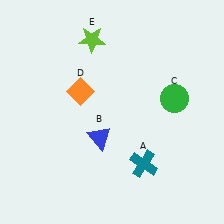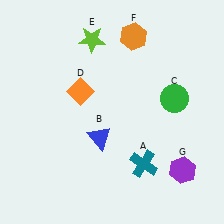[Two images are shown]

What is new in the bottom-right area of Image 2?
A purple hexagon (G) was added in the bottom-right area of Image 2.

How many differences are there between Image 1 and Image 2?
There are 2 differences between the two images.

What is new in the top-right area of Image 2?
An orange hexagon (F) was added in the top-right area of Image 2.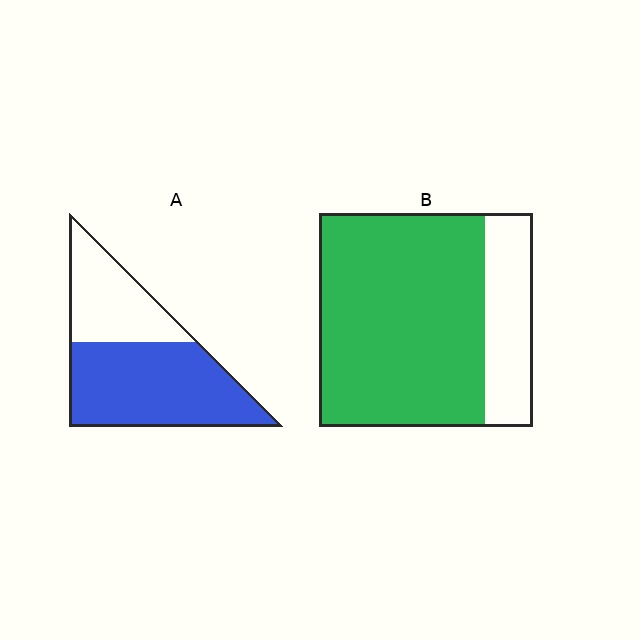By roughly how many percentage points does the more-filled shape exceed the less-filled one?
By roughly 15 percentage points (B over A).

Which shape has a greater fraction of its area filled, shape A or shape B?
Shape B.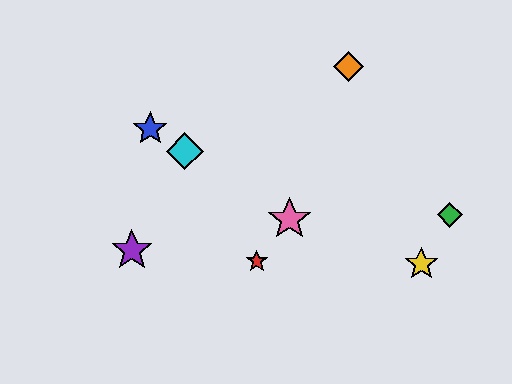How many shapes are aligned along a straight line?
3 shapes (the blue star, the cyan diamond, the pink star) are aligned along a straight line.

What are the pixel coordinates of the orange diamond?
The orange diamond is at (349, 66).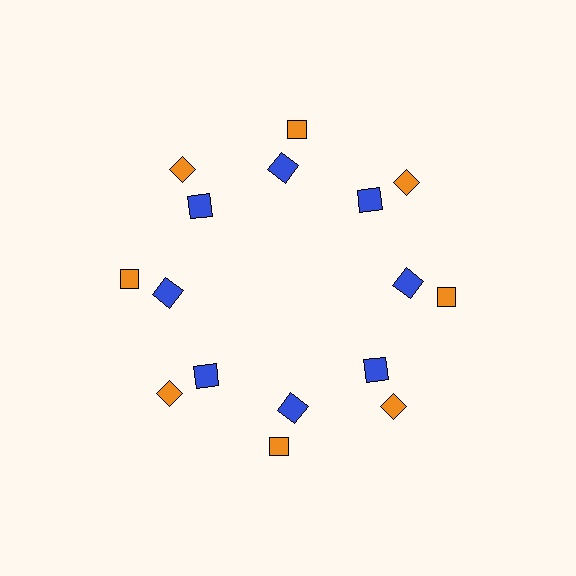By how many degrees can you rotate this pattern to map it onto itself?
The pattern maps onto itself every 45 degrees of rotation.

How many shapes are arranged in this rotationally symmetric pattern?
There are 16 shapes, arranged in 8 groups of 2.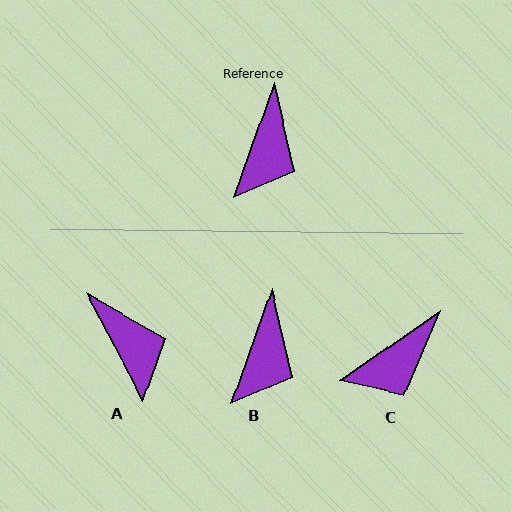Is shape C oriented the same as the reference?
No, it is off by about 36 degrees.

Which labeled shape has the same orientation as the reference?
B.